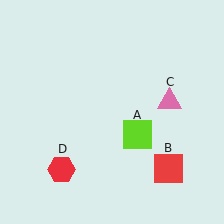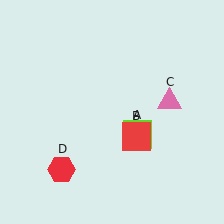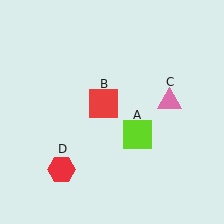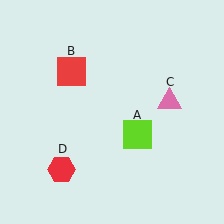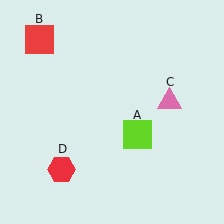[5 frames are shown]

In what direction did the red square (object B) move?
The red square (object B) moved up and to the left.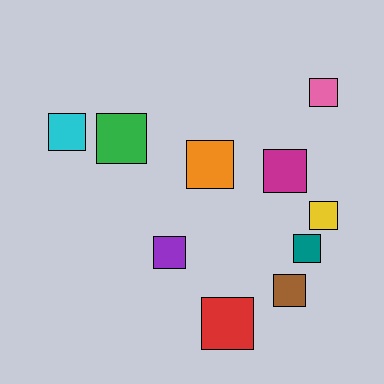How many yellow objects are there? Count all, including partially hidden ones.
There is 1 yellow object.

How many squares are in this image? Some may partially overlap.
There are 10 squares.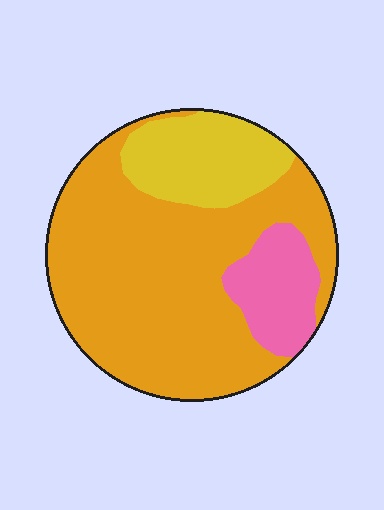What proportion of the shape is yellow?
Yellow takes up about one fifth (1/5) of the shape.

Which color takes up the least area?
Pink, at roughly 15%.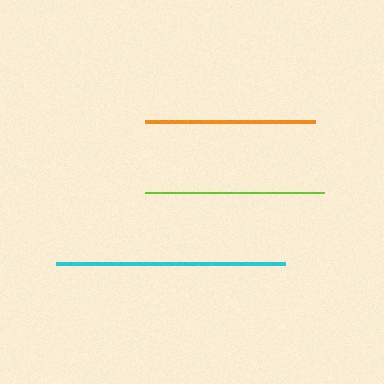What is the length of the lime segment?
The lime segment is approximately 179 pixels long.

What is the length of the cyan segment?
The cyan segment is approximately 229 pixels long.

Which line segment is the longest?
The cyan line is the longest at approximately 229 pixels.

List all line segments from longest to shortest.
From longest to shortest: cyan, lime, orange.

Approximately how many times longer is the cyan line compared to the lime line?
The cyan line is approximately 1.3 times the length of the lime line.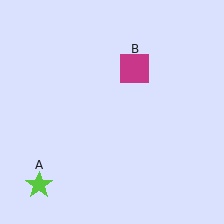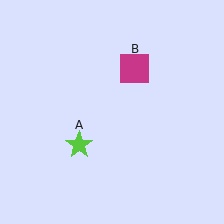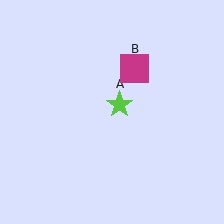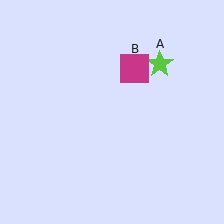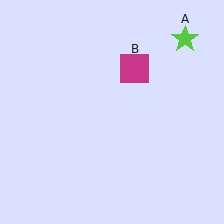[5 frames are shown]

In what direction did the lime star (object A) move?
The lime star (object A) moved up and to the right.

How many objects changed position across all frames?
1 object changed position: lime star (object A).